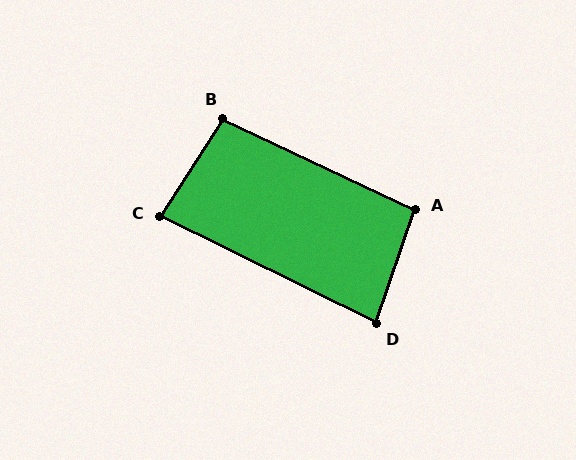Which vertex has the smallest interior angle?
D, at approximately 82 degrees.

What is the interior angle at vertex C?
Approximately 84 degrees (acute).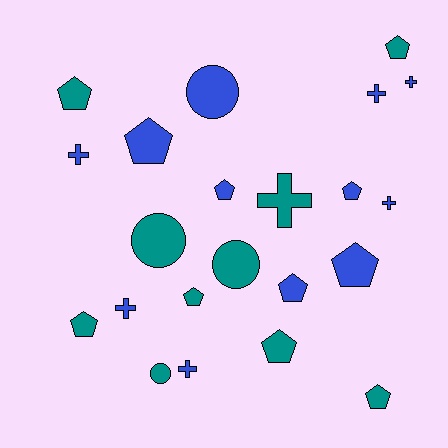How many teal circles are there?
There are 3 teal circles.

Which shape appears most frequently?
Pentagon, with 11 objects.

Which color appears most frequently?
Blue, with 12 objects.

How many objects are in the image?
There are 22 objects.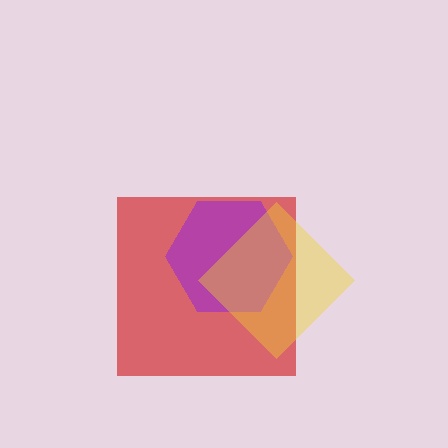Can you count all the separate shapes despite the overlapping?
Yes, there are 3 separate shapes.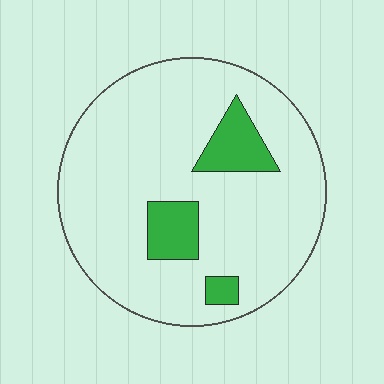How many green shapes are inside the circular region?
3.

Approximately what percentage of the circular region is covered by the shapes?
Approximately 15%.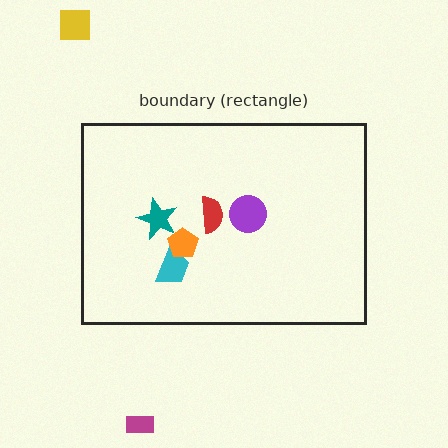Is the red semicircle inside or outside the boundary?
Inside.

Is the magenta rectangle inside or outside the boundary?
Outside.